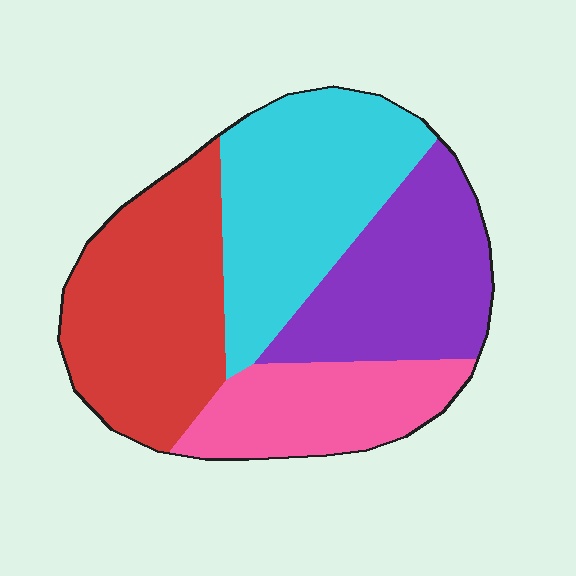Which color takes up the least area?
Pink, at roughly 20%.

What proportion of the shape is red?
Red covers around 30% of the shape.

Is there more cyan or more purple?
Cyan.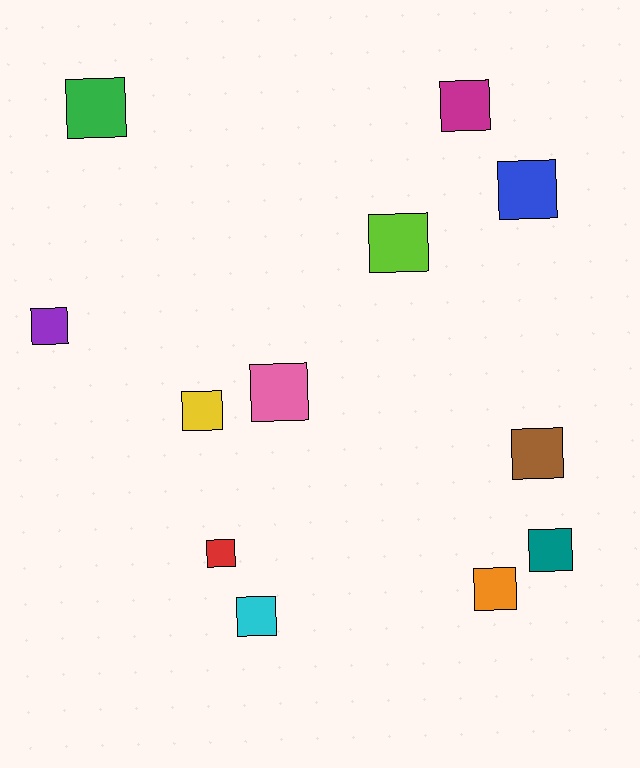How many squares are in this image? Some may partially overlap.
There are 12 squares.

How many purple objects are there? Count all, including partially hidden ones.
There is 1 purple object.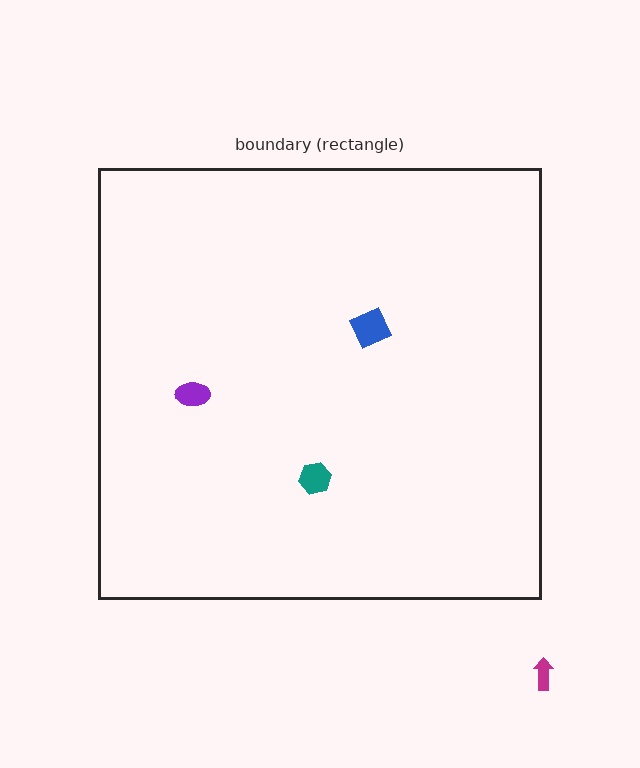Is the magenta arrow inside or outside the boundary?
Outside.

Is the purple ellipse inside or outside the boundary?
Inside.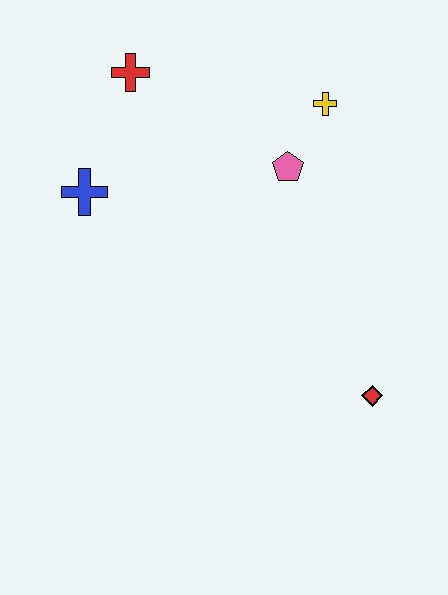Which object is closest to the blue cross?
The red cross is closest to the blue cross.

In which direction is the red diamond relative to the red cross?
The red diamond is below the red cross.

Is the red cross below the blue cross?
No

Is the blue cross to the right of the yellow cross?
No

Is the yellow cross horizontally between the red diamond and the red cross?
Yes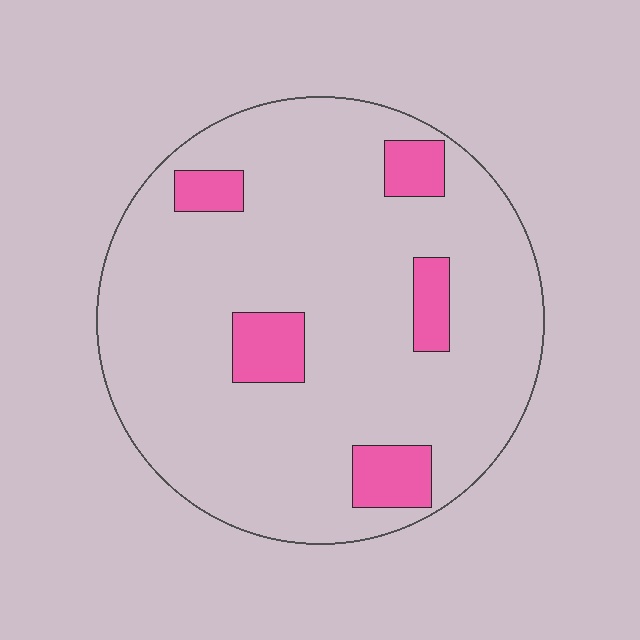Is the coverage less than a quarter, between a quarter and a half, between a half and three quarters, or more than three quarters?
Less than a quarter.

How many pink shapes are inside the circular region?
5.